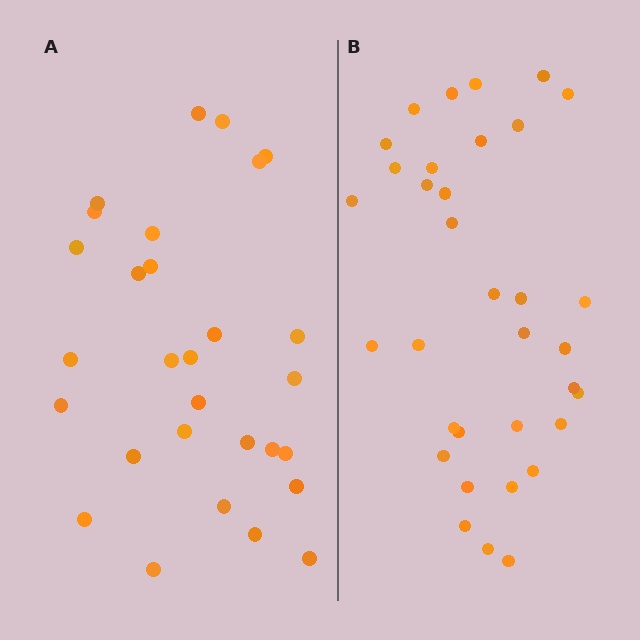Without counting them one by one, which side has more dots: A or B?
Region B (the right region) has more dots.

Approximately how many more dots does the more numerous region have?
Region B has about 5 more dots than region A.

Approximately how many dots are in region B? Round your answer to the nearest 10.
About 30 dots. (The exact count is 34, which rounds to 30.)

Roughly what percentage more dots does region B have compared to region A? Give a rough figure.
About 15% more.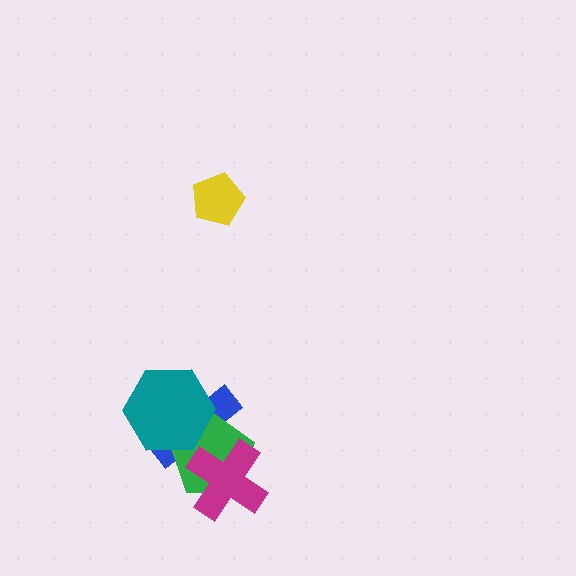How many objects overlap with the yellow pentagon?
0 objects overlap with the yellow pentagon.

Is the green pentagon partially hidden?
Yes, it is partially covered by another shape.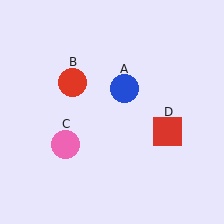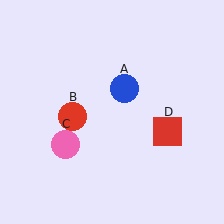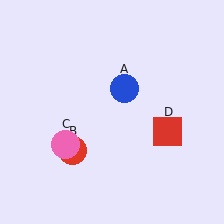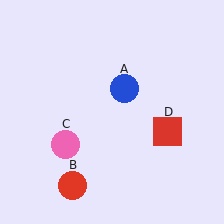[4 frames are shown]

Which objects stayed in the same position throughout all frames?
Blue circle (object A) and pink circle (object C) and red square (object D) remained stationary.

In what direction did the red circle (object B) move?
The red circle (object B) moved down.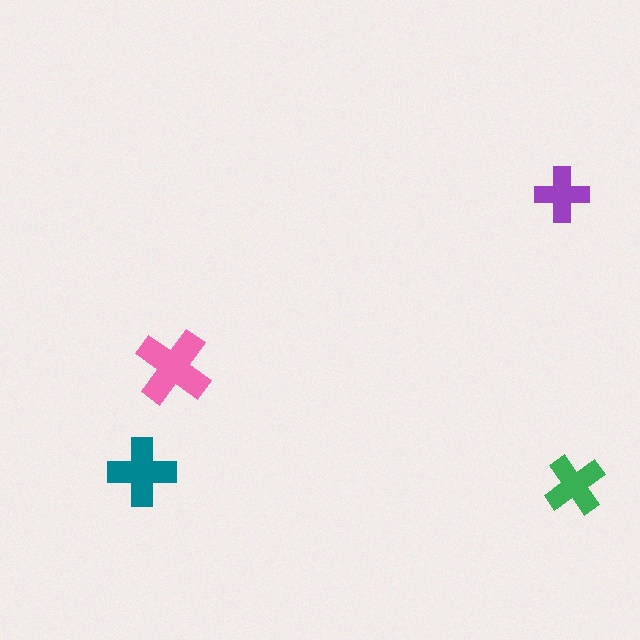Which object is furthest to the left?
The teal cross is leftmost.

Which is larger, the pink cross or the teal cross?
The pink one.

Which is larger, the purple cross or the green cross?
The green one.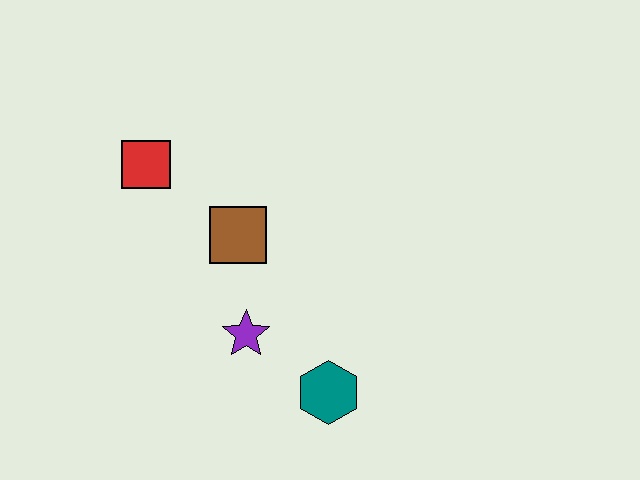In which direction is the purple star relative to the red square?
The purple star is below the red square.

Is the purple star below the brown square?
Yes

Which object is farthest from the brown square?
The teal hexagon is farthest from the brown square.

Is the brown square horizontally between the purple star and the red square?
Yes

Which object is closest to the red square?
The brown square is closest to the red square.